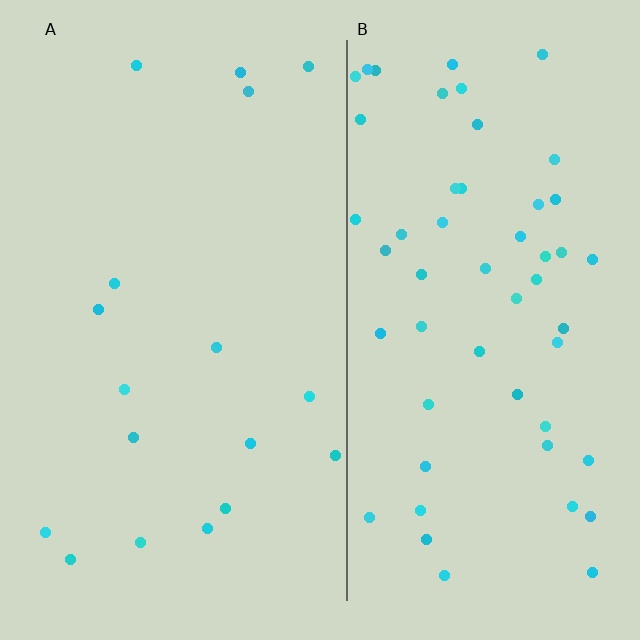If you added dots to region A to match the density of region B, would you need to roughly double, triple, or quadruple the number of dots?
Approximately triple.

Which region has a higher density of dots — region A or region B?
B (the right).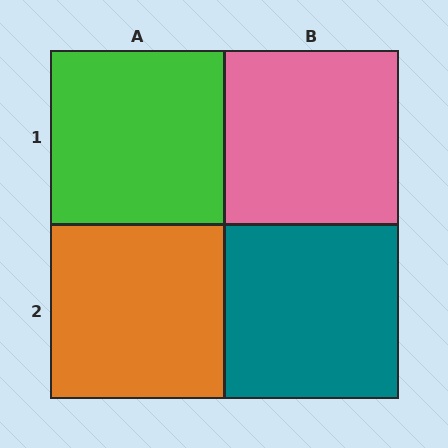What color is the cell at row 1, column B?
Pink.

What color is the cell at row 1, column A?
Green.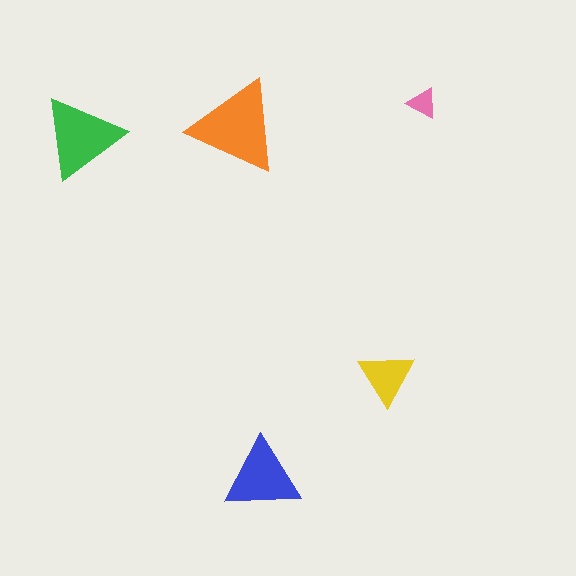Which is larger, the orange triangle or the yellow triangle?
The orange one.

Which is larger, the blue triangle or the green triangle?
The green one.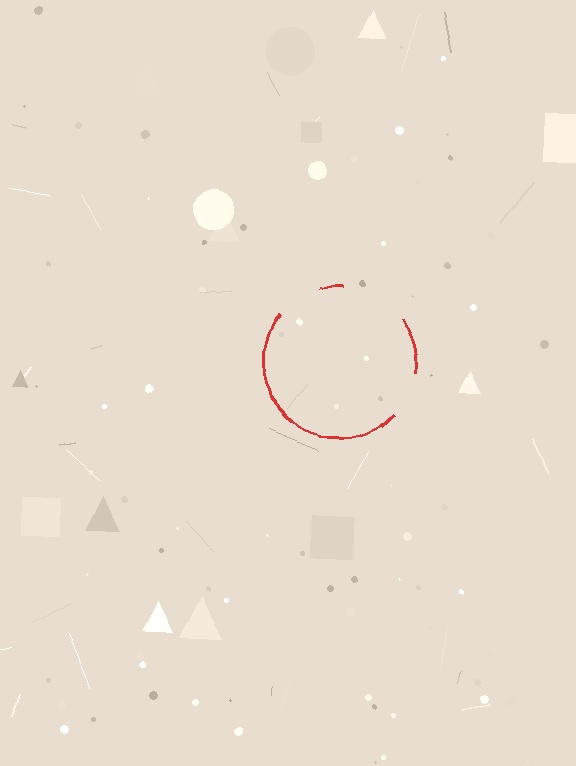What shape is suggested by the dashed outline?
The dashed outline suggests a circle.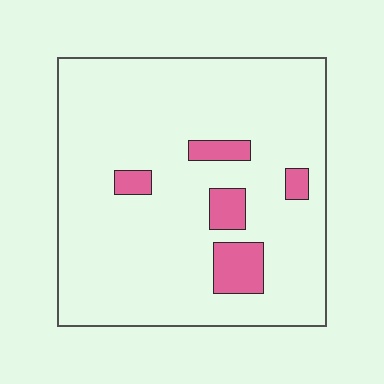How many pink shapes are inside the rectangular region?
5.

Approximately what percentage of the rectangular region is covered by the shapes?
Approximately 10%.